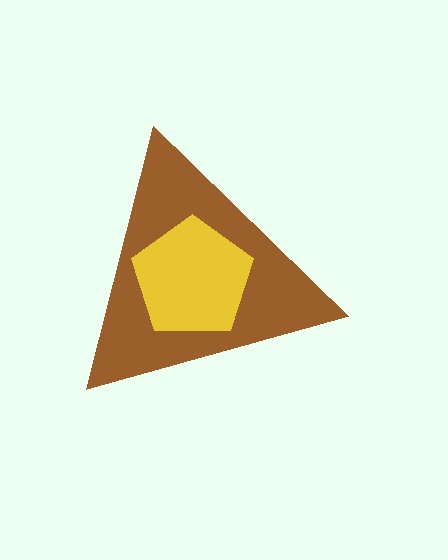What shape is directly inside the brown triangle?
The yellow pentagon.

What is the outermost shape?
The brown triangle.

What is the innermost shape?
The yellow pentagon.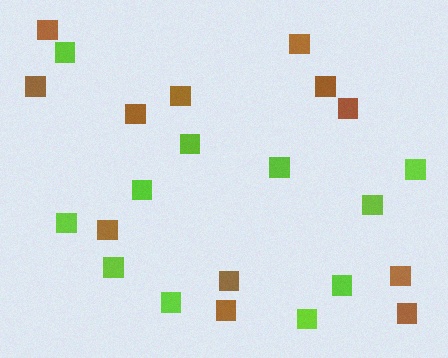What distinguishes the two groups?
There are 2 groups: one group of brown squares (12) and one group of lime squares (11).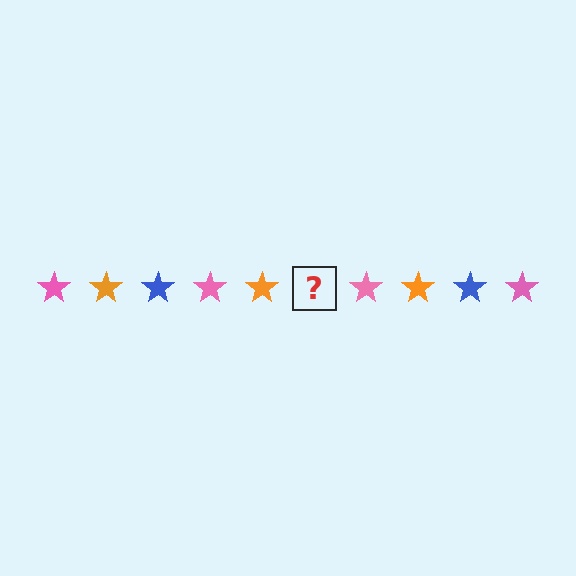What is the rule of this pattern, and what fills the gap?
The rule is that the pattern cycles through pink, orange, blue stars. The gap should be filled with a blue star.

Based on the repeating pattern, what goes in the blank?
The blank should be a blue star.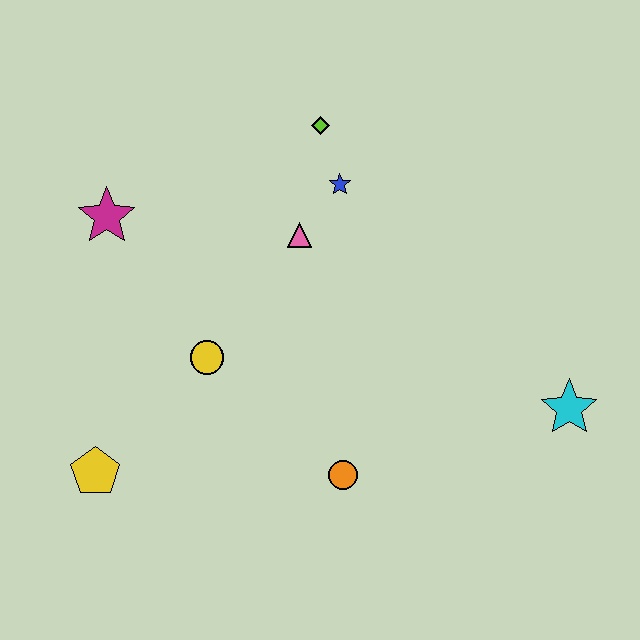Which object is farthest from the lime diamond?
The yellow pentagon is farthest from the lime diamond.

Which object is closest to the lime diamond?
The blue star is closest to the lime diamond.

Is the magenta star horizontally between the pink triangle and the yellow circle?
No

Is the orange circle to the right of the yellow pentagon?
Yes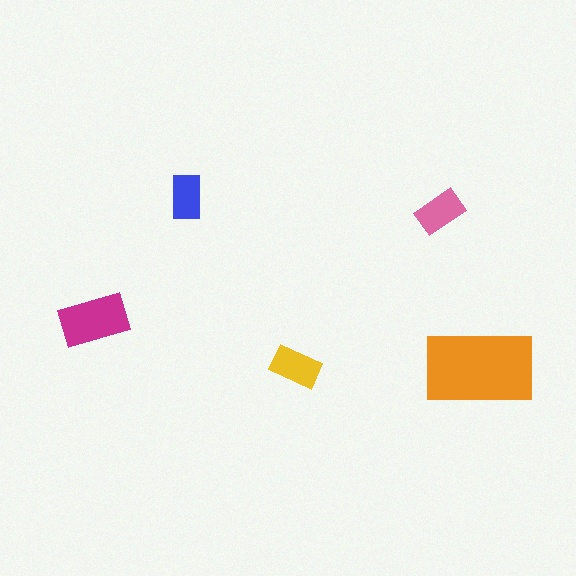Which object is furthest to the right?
The orange rectangle is rightmost.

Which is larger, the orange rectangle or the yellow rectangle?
The orange one.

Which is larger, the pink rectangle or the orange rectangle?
The orange one.